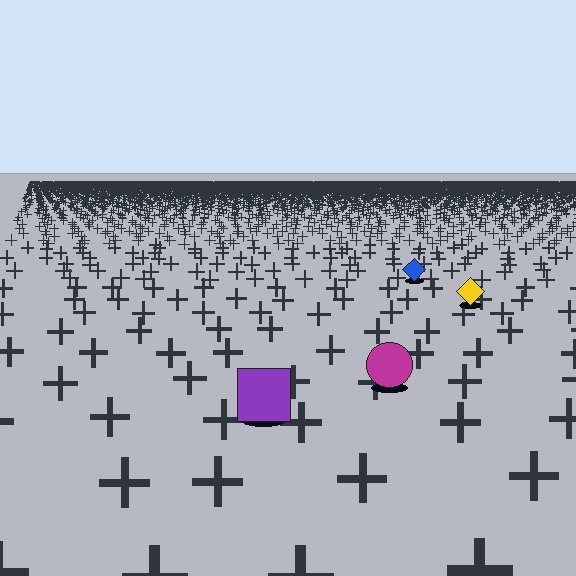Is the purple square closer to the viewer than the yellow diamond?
Yes. The purple square is closer — you can tell from the texture gradient: the ground texture is coarser near it.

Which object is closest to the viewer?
The purple square is closest. The texture marks near it are larger and more spread out.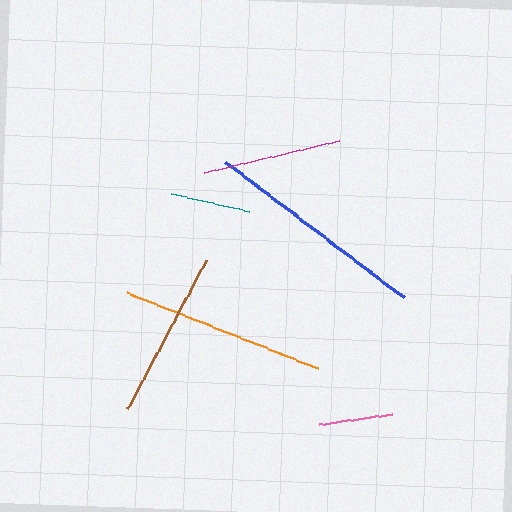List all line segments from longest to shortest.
From longest to shortest: blue, orange, brown, magenta, teal, pink.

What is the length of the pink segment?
The pink segment is approximately 75 pixels long.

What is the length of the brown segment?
The brown segment is approximately 168 pixels long.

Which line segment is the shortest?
The pink line is the shortest at approximately 75 pixels.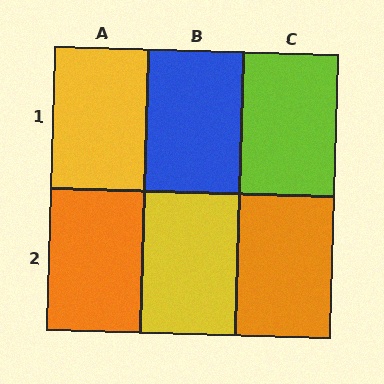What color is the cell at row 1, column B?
Blue.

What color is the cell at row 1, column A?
Yellow.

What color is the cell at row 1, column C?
Lime.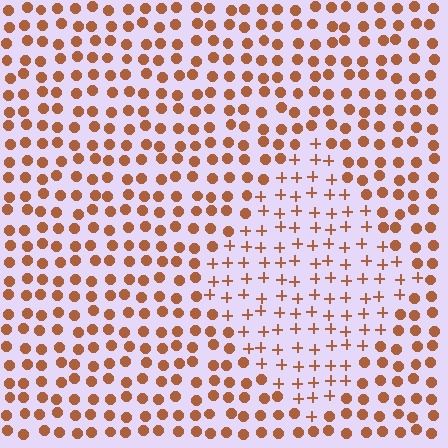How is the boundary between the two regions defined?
The boundary is defined by a change in element shape: plus signs inside vs. circles outside. All elements share the same color and spacing.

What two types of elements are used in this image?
The image uses plus signs inside the diamond region and circles outside it.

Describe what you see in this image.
The image is filled with small brown elements arranged in a uniform grid. A diamond-shaped region contains plus signs, while the surrounding area contains circles. The boundary is defined purely by the change in element shape.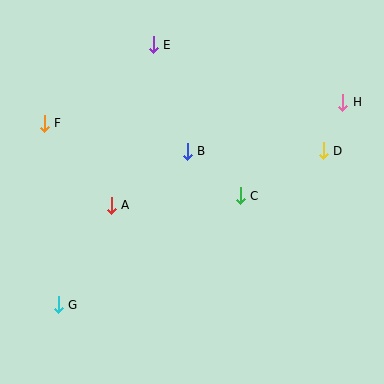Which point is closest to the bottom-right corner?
Point C is closest to the bottom-right corner.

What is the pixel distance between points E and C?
The distance between E and C is 174 pixels.